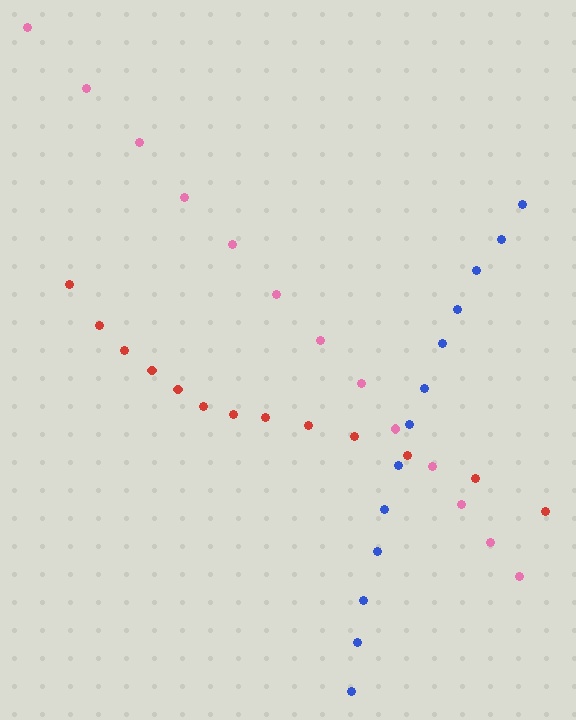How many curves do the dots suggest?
There are 3 distinct paths.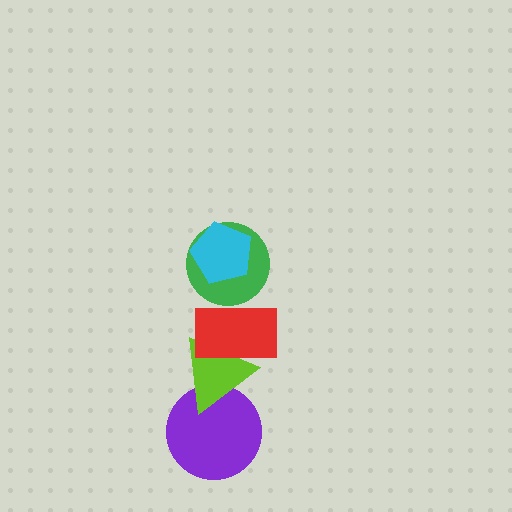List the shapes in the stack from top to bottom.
From top to bottom: the cyan pentagon, the green circle, the red rectangle, the lime triangle, the purple circle.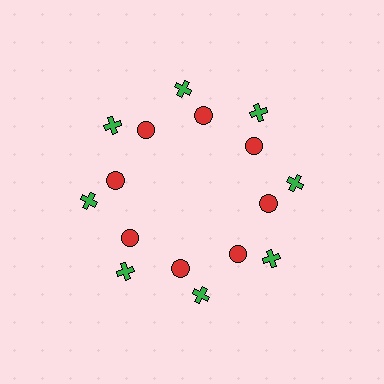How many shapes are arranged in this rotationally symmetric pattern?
There are 16 shapes, arranged in 8 groups of 2.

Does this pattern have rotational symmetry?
Yes, this pattern has 8-fold rotational symmetry. It looks the same after rotating 45 degrees around the center.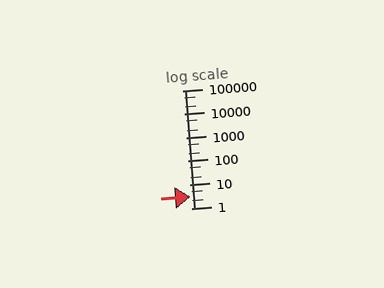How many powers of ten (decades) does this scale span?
The scale spans 5 decades, from 1 to 100000.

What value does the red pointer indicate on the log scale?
The pointer indicates approximately 3.1.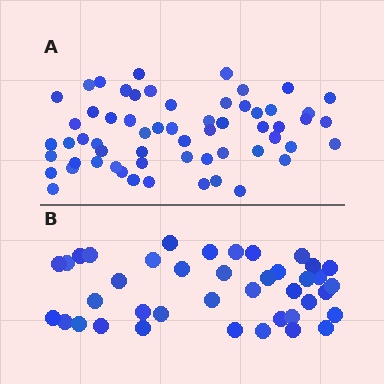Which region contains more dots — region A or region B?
Region A (the top region) has more dots.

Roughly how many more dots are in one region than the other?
Region A has approximately 20 more dots than region B.